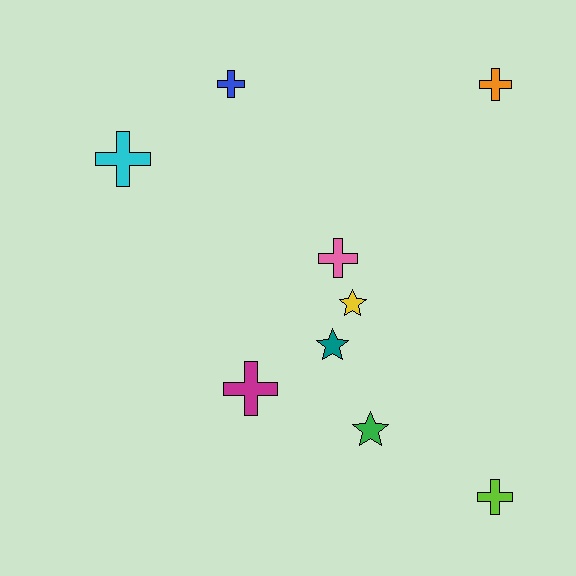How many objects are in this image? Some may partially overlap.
There are 9 objects.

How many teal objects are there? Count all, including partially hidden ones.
There is 1 teal object.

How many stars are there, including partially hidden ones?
There are 3 stars.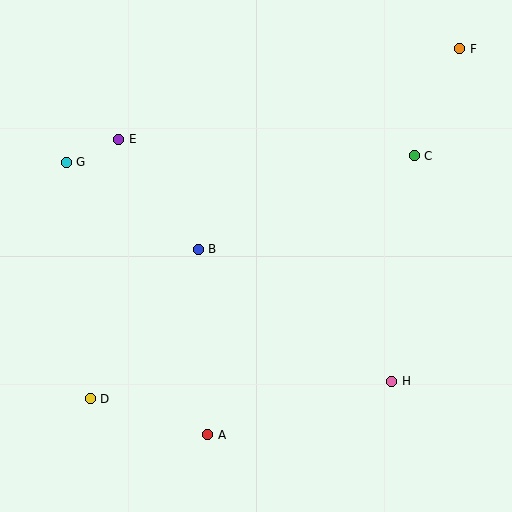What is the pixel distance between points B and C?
The distance between B and C is 236 pixels.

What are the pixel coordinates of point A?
Point A is at (208, 435).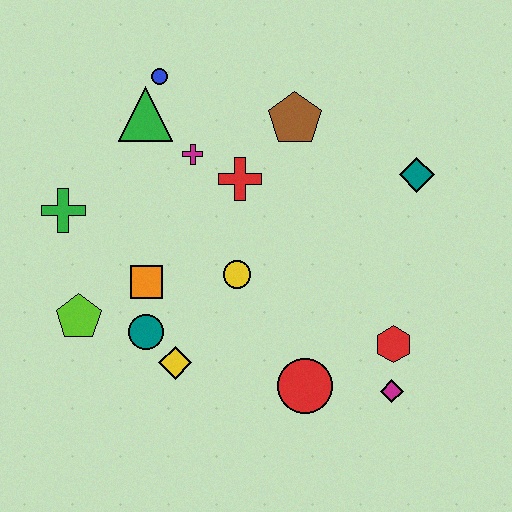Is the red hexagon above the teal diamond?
No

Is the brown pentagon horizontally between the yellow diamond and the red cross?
No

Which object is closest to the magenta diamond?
The red hexagon is closest to the magenta diamond.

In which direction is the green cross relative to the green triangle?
The green cross is below the green triangle.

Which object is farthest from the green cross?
The magenta diamond is farthest from the green cross.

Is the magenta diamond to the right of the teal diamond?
No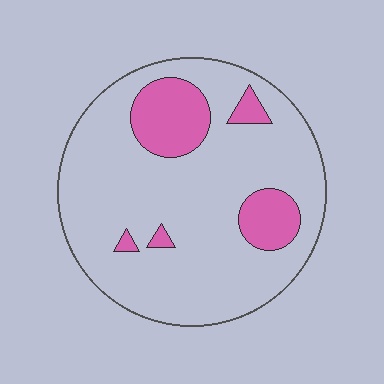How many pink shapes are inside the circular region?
5.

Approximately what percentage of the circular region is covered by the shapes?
Approximately 15%.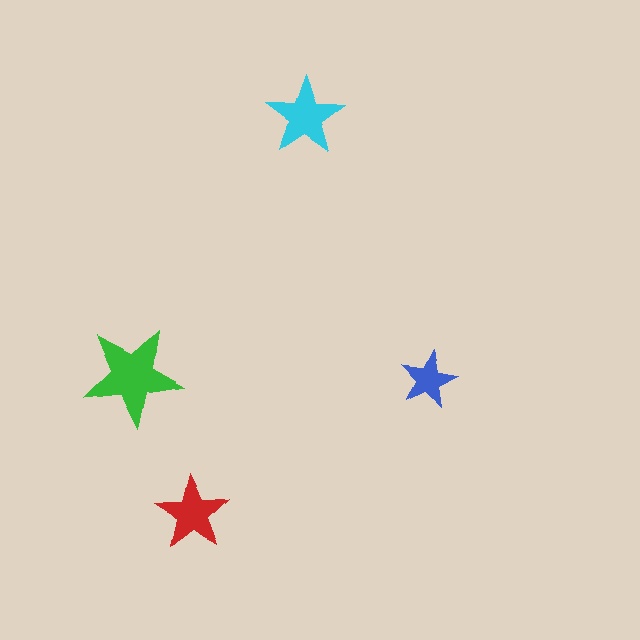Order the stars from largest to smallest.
the green one, the cyan one, the red one, the blue one.